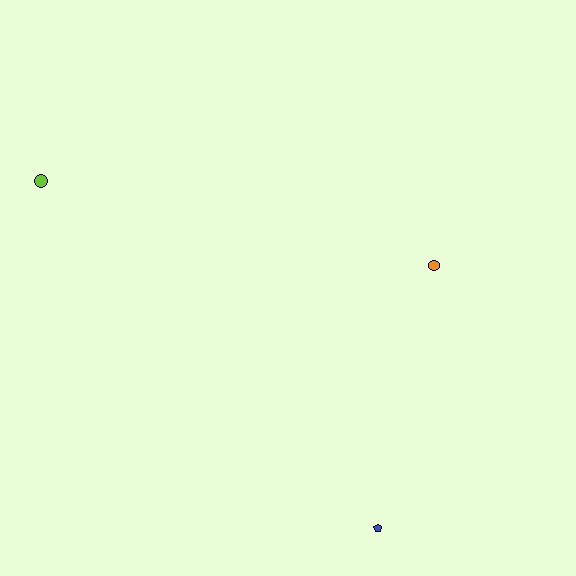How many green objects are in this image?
There are no green objects.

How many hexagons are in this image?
There are no hexagons.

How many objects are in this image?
There are 3 objects.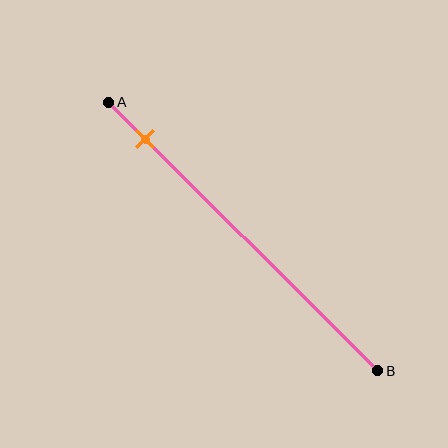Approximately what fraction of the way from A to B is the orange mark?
The orange mark is approximately 15% of the way from A to B.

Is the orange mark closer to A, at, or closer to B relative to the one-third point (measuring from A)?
The orange mark is closer to point A than the one-third point of segment AB.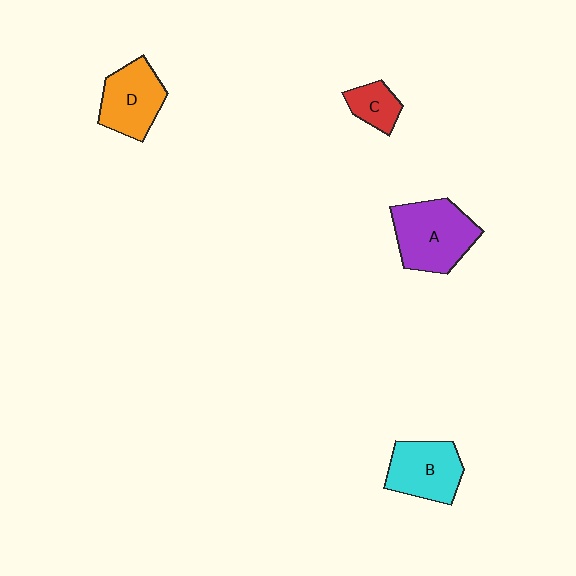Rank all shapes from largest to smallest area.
From largest to smallest: A (purple), B (cyan), D (orange), C (red).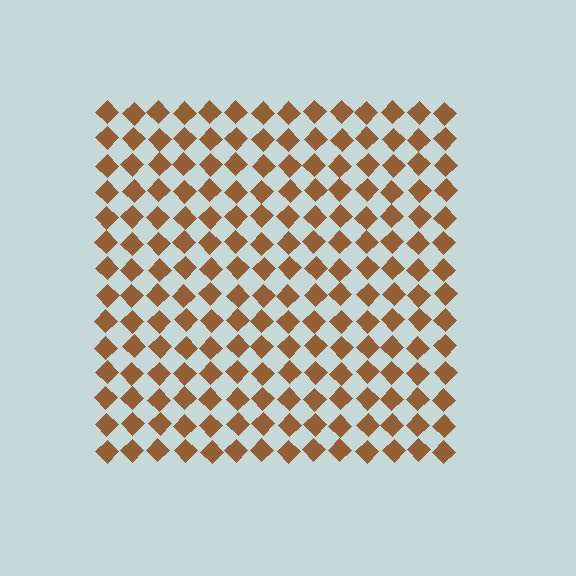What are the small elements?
The small elements are diamonds.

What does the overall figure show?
The overall figure shows a square.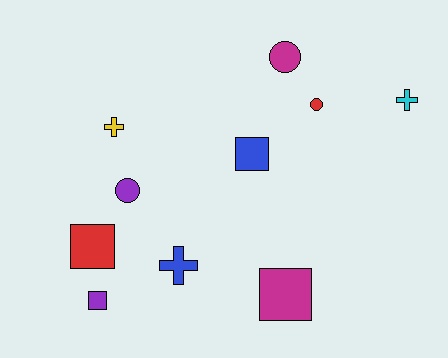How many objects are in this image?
There are 10 objects.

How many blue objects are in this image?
There are 2 blue objects.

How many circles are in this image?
There are 3 circles.